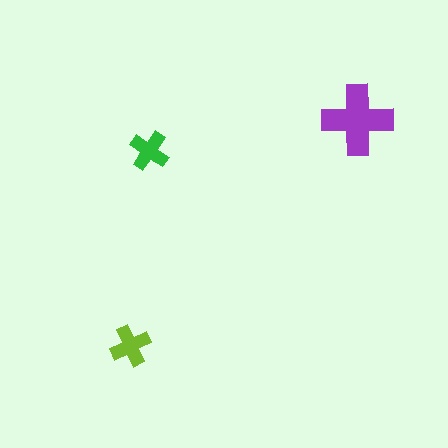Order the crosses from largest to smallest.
the purple one, the lime one, the green one.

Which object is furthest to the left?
The lime cross is leftmost.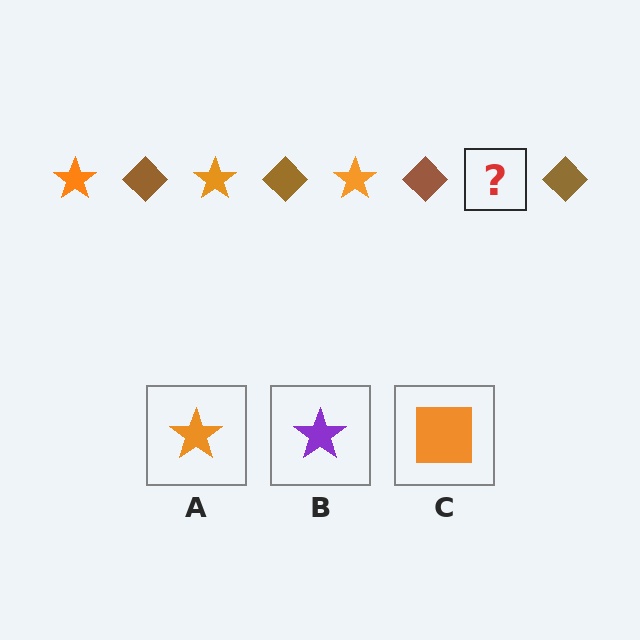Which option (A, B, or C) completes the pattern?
A.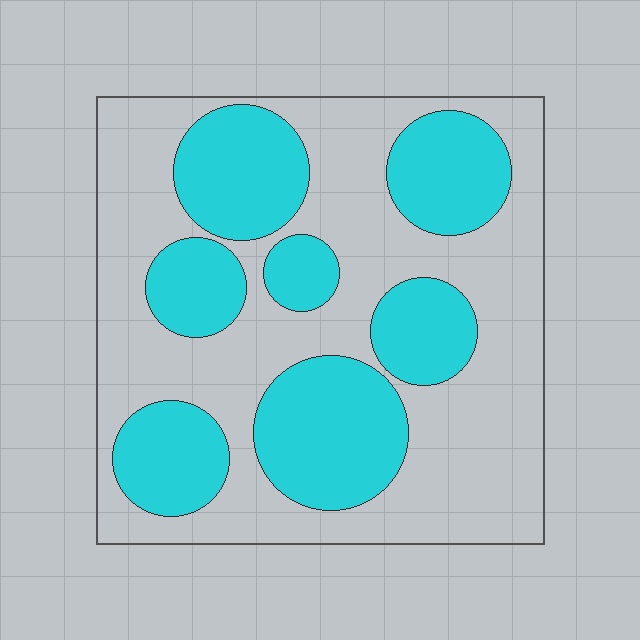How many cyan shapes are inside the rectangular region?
7.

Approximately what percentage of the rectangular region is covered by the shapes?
Approximately 40%.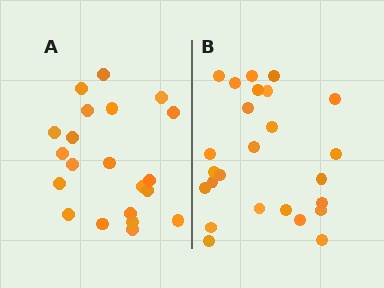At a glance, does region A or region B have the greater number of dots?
Region B (the right region) has more dots.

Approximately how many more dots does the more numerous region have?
Region B has about 4 more dots than region A.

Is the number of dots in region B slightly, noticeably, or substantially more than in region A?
Region B has only slightly more — the two regions are fairly close. The ratio is roughly 1.2 to 1.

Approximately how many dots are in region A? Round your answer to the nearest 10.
About 20 dots. (The exact count is 21, which rounds to 20.)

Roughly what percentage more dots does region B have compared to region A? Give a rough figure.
About 20% more.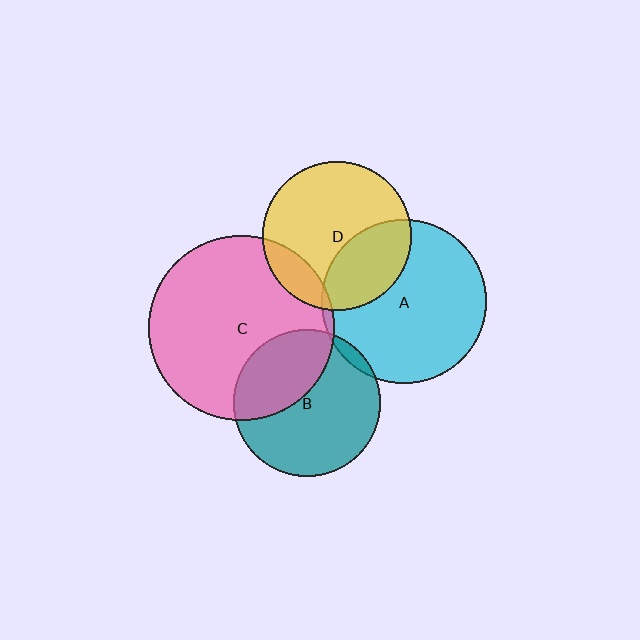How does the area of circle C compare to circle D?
Approximately 1.5 times.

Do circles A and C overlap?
Yes.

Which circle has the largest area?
Circle C (pink).